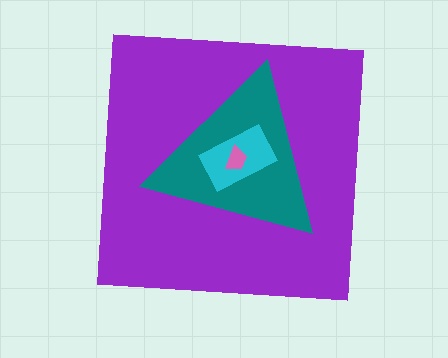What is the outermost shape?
The purple square.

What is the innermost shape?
The pink trapezoid.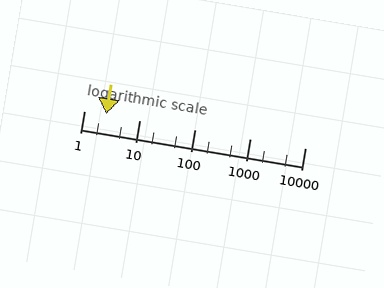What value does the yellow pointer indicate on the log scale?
The pointer indicates approximately 2.5.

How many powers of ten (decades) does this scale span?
The scale spans 4 decades, from 1 to 10000.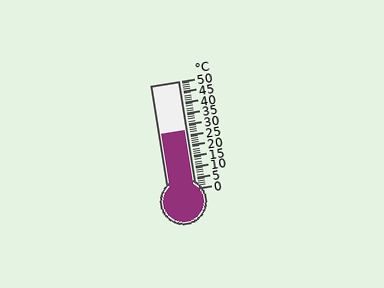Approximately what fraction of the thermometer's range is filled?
The thermometer is filled to approximately 55% of its range.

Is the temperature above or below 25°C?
The temperature is above 25°C.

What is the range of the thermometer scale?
The thermometer scale ranges from 0°C to 50°C.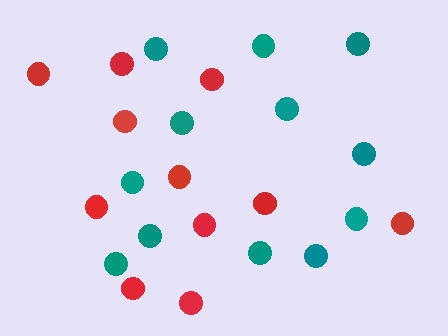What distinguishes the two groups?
There are 2 groups: one group of red circles (11) and one group of teal circles (12).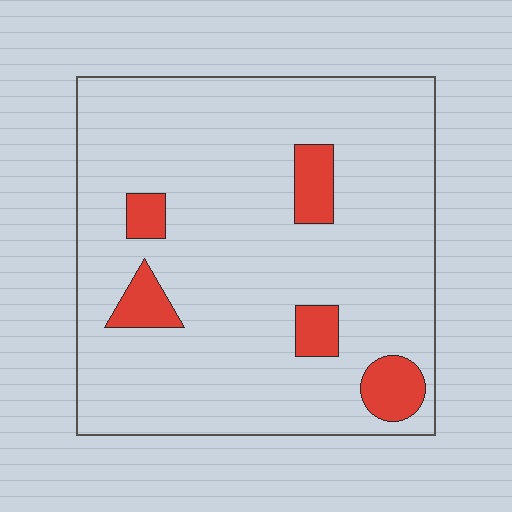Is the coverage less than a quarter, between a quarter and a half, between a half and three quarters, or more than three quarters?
Less than a quarter.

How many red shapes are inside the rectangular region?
5.